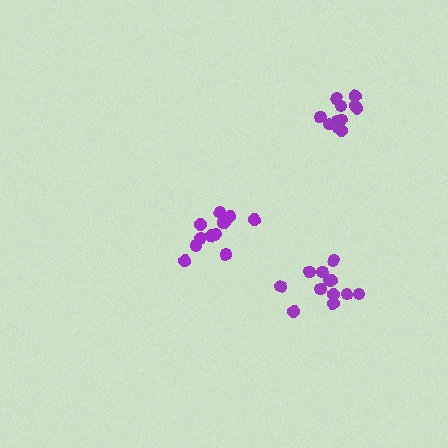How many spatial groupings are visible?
There are 3 spatial groupings.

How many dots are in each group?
Group 1: 12 dots, Group 2: 12 dots, Group 3: 12 dots (36 total).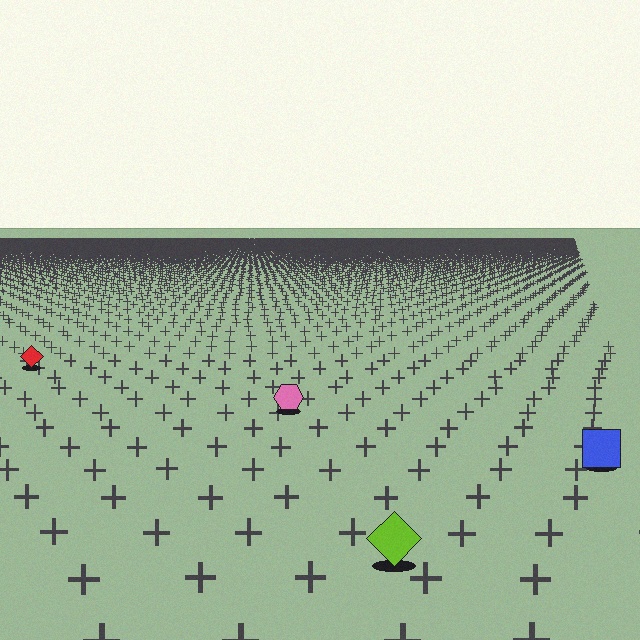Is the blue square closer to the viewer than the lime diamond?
No. The lime diamond is closer — you can tell from the texture gradient: the ground texture is coarser near it.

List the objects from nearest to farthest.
From nearest to farthest: the lime diamond, the blue square, the pink hexagon, the red diamond.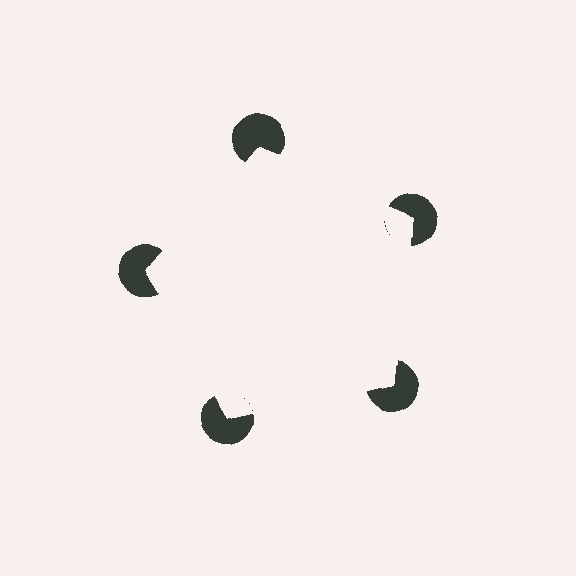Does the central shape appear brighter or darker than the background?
It typically appears slightly brighter than the background, even though no actual brightness change is drawn.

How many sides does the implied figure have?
5 sides.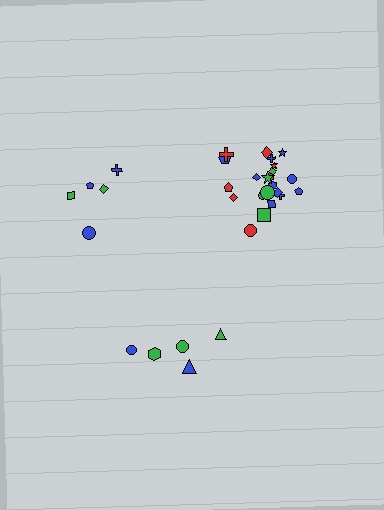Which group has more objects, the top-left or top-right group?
The top-right group.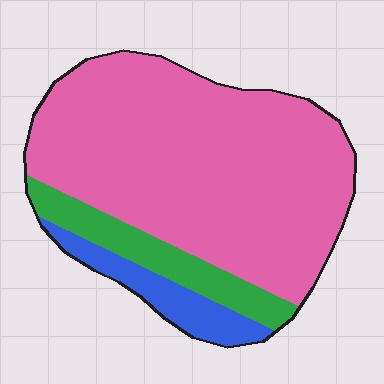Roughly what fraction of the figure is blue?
Blue covers roughly 10% of the figure.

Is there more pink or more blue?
Pink.